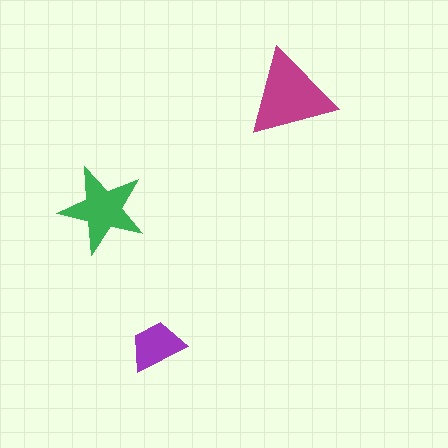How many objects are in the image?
There are 3 objects in the image.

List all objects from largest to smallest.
The magenta triangle, the green star, the purple trapezoid.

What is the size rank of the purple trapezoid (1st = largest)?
3rd.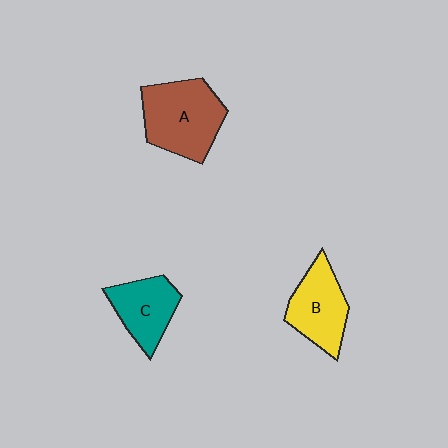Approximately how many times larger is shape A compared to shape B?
Approximately 1.3 times.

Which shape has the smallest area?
Shape C (teal).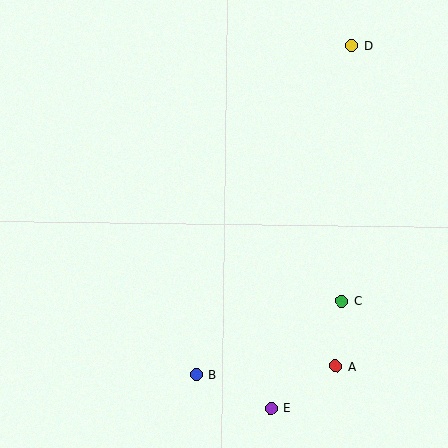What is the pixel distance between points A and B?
The distance between A and B is 140 pixels.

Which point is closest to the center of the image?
Point C at (342, 301) is closest to the center.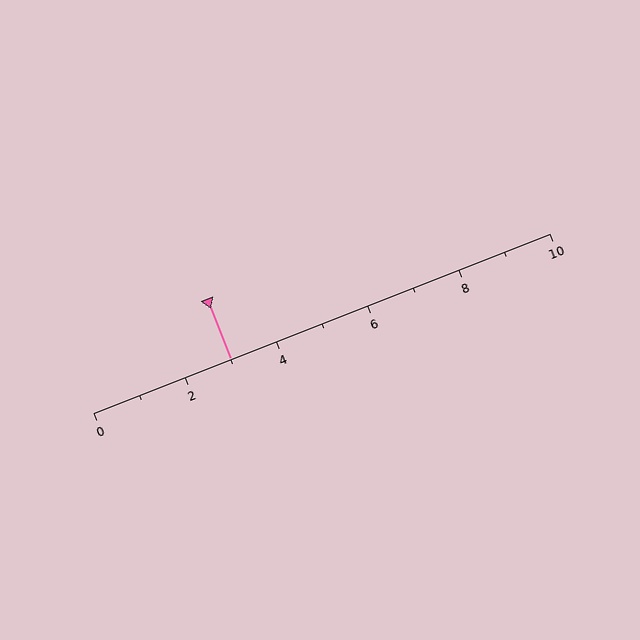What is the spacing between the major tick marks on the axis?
The major ticks are spaced 2 apart.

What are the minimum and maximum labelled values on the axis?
The axis runs from 0 to 10.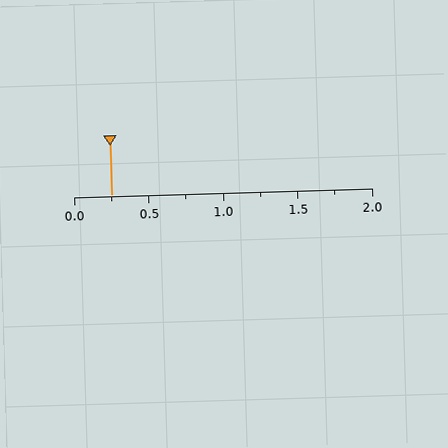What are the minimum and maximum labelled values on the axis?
The axis runs from 0.0 to 2.0.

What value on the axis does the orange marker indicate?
The marker indicates approximately 0.25.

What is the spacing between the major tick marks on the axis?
The major ticks are spaced 0.5 apart.